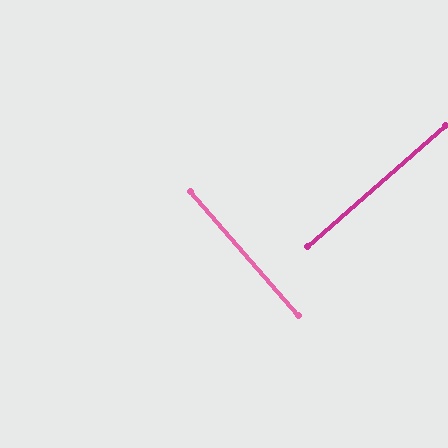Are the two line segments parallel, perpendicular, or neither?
Perpendicular — they meet at approximately 90°.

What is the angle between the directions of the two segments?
Approximately 90 degrees.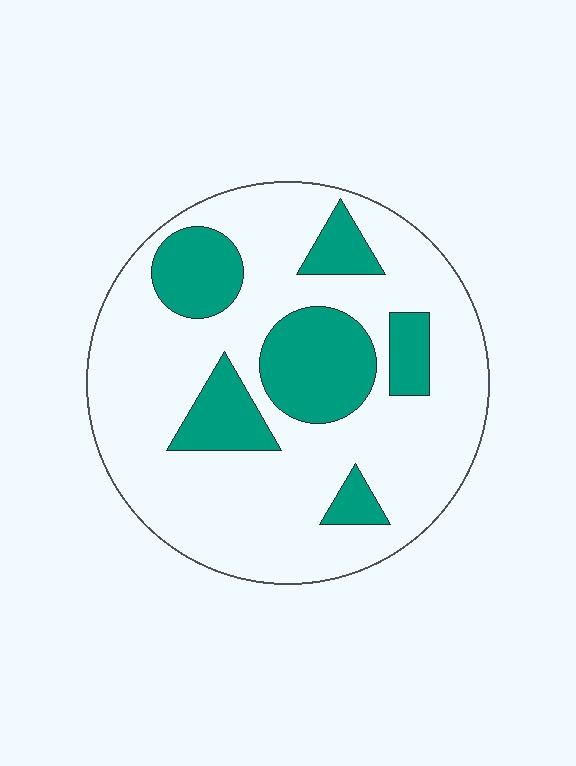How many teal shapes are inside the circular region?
6.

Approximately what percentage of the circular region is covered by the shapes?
Approximately 25%.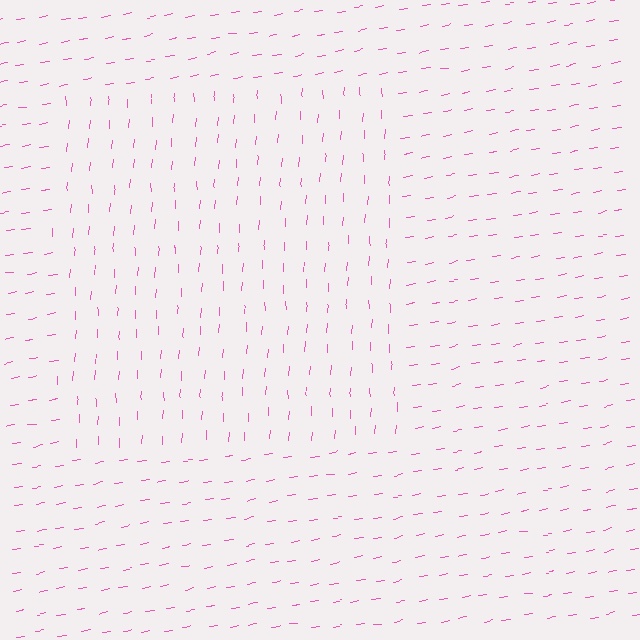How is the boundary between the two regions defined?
The boundary is defined purely by a change in line orientation (approximately 77 degrees difference). All lines are the same color and thickness.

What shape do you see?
I see a rectangle.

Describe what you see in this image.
The image is filled with small pink line segments. A rectangle region in the image has lines oriented differently from the surrounding lines, creating a visible texture boundary.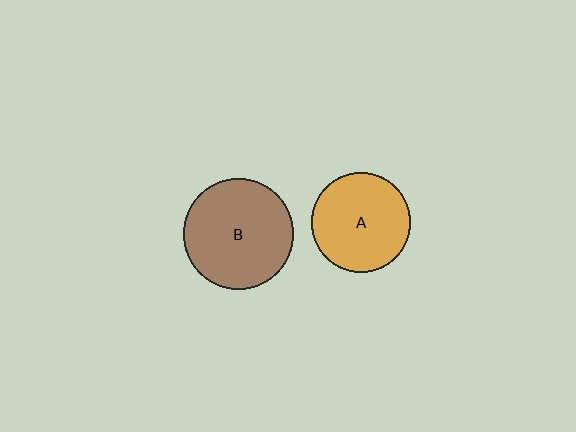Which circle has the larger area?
Circle B (brown).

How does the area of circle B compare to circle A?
Approximately 1.2 times.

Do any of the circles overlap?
No, none of the circles overlap.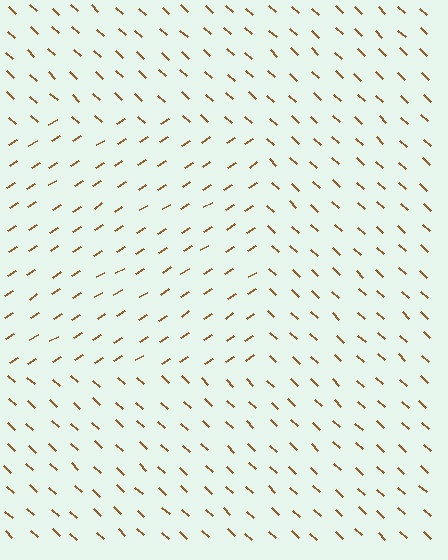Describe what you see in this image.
The image is filled with small brown line segments. A rectangle region in the image has lines oriented differently from the surrounding lines, creating a visible texture boundary.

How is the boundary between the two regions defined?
The boundary is defined purely by a change in line orientation (approximately 75 degrees difference). All lines are the same color and thickness.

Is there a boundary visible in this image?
Yes, there is a texture boundary formed by a change in line orientation.